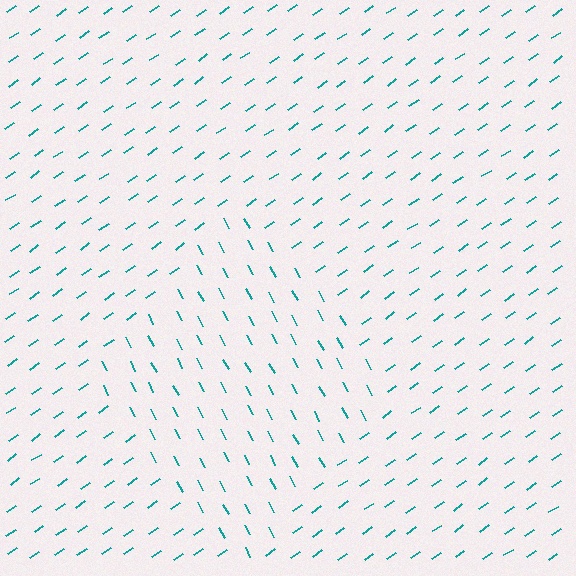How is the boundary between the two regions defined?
The boundary is defined purely by a change in line orientation (approximately 83 degrees difference). All lines are the same color and thickness.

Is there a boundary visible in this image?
Yes, there is a texture boundary formed by a change in line orientation.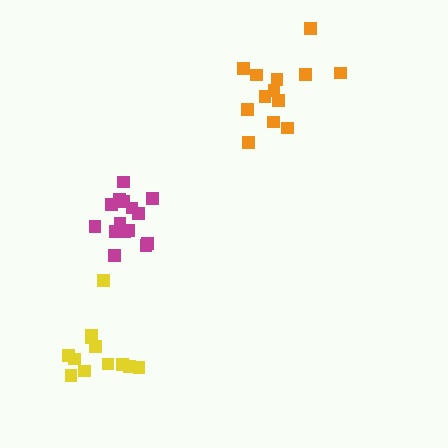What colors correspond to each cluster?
The clusters are colored: yellow, magenta, orange.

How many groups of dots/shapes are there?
There are 3 groups.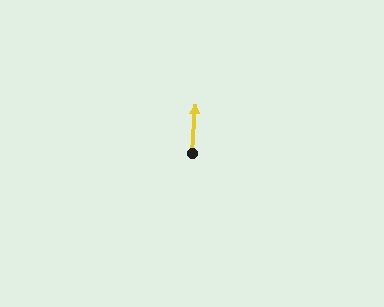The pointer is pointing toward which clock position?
Roughly 12 o'clock.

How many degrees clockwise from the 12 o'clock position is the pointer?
Approximately 4 degrees.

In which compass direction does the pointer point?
North.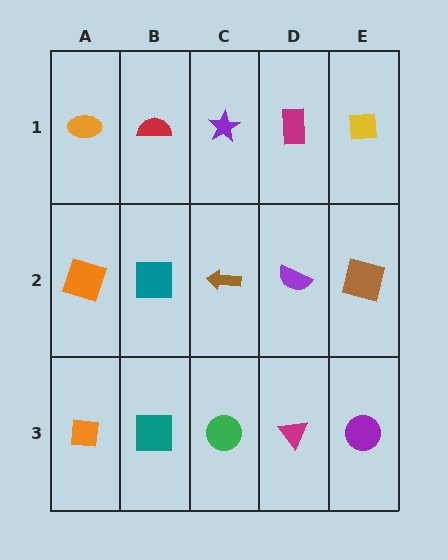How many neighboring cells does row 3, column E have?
2.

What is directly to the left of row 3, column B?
An orange square.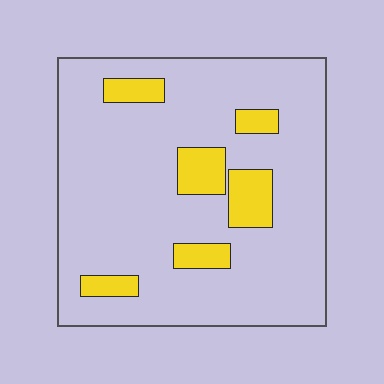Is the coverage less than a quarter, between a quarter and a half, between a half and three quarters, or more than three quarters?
Less than a quarter.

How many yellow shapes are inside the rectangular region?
6.